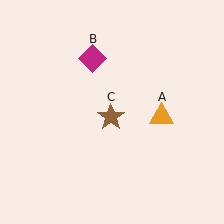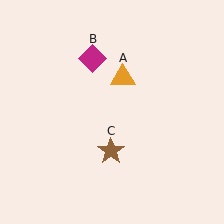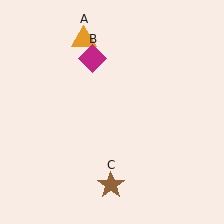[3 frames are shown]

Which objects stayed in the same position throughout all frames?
Magenta diamond (object B) remained stationary.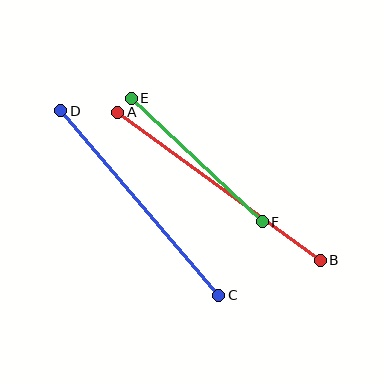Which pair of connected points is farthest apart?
Points A and B are farthest apart.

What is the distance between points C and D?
The distance is approximately 243 pixels.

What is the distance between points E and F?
The distance is approximately 180 pixels.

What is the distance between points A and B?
The distance is approximately 251 pixels.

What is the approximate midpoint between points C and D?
The midpoint is at approximately (140, 203) pixels.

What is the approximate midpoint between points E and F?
The midpoint is at approximately (197, 160) pixels.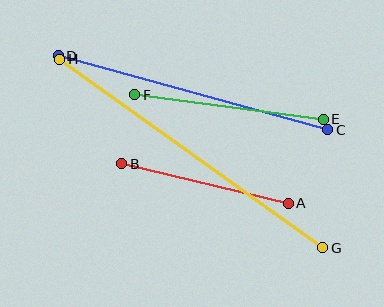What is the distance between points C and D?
The distance is approximately 279 pixels.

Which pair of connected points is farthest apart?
Points G and H are farthest apart.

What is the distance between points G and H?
The distance is approximately 323 pixels.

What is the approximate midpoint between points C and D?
The midpoint is at approximately (193, 93) pixels.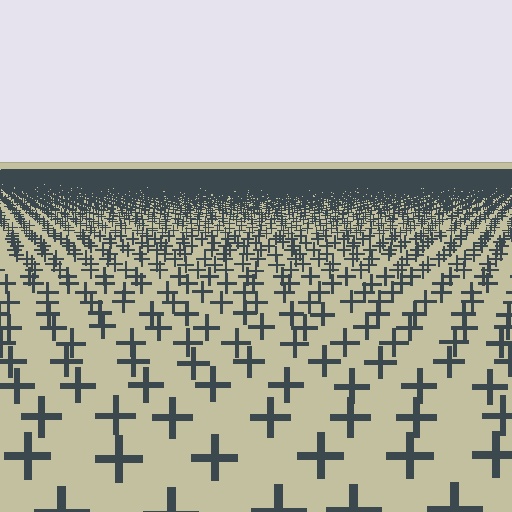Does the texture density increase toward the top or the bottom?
Density increases toward the top.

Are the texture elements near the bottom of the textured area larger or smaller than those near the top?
Larger. Near the bottom, elements are closer to the viewer and appear at a bigger on-screen size.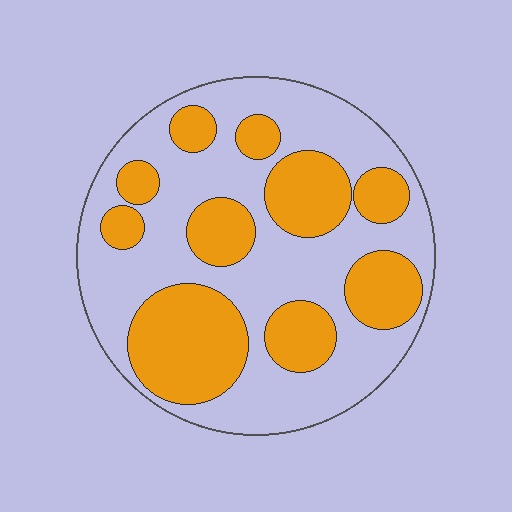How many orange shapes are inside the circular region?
10.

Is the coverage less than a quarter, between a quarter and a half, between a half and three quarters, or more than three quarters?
Between a quarter and a half.